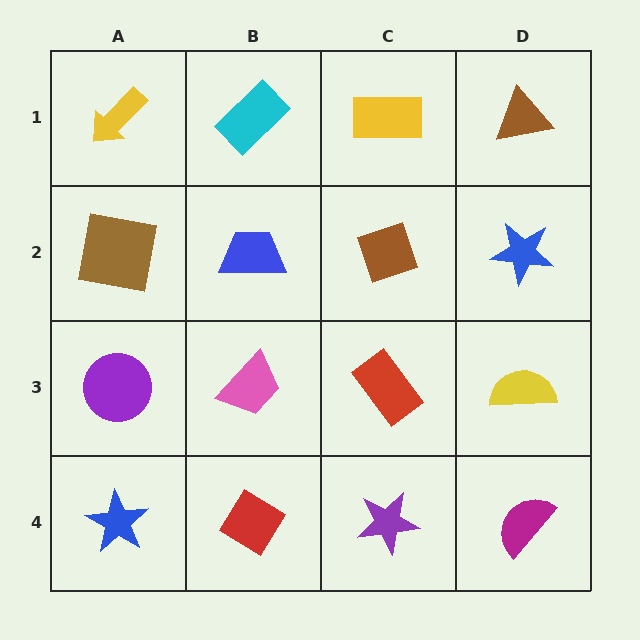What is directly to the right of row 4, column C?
A magenta semicircle.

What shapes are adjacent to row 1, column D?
A blue star (row 2, column D), a yellow rectangle (row 1, column C).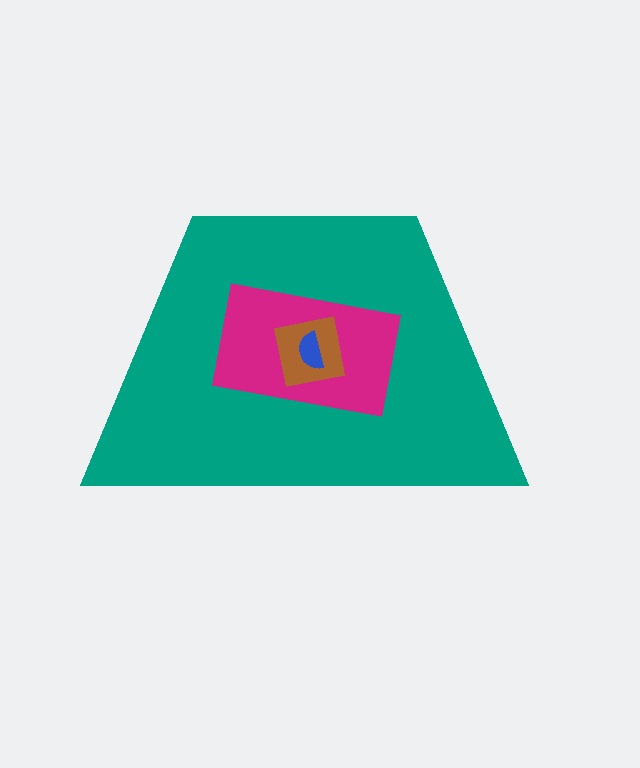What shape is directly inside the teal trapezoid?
The magenta rectangle.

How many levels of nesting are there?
4.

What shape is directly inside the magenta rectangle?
The brown square.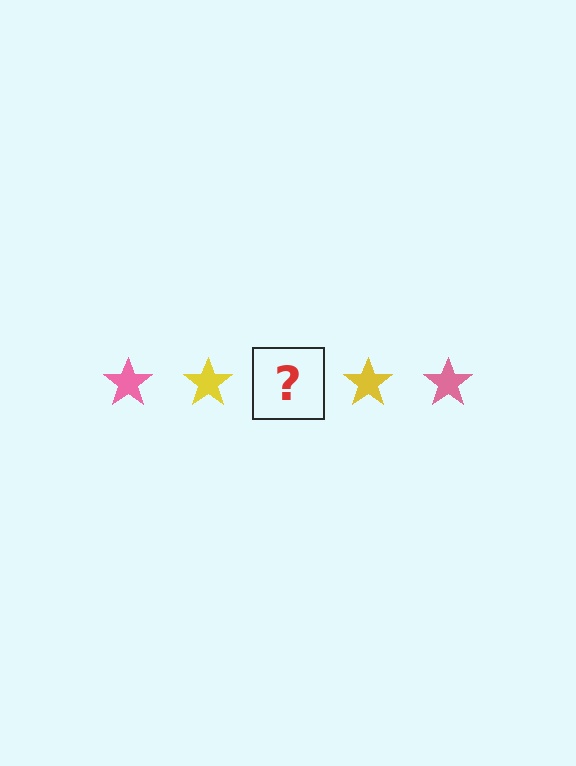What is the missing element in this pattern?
The missing element is a pink star.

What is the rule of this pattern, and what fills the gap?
The rule is that the pattern cycles through pink, yellow stars. The gap should be filled with a pink star.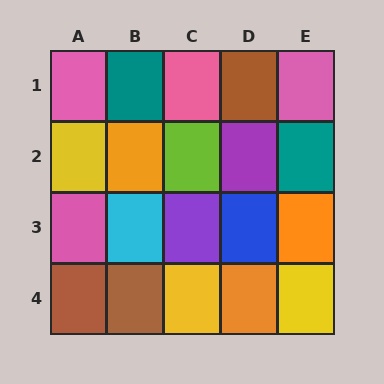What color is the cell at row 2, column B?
Orange.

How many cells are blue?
1 cell is blue.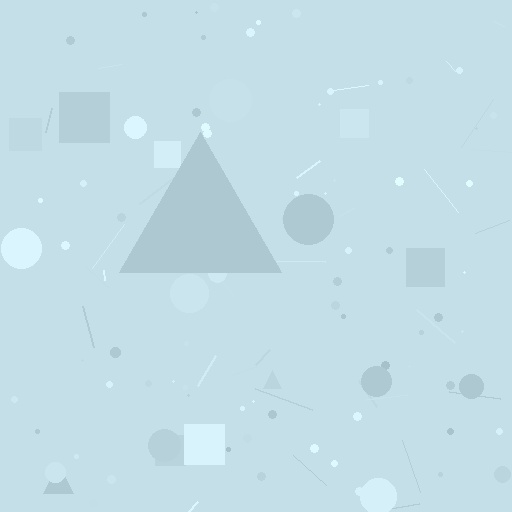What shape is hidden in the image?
A triangle is hidden in the image.